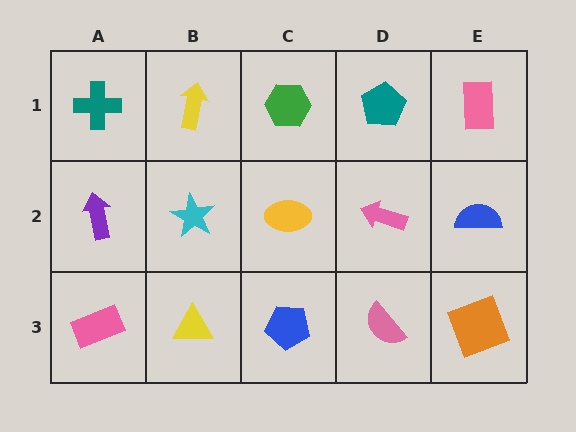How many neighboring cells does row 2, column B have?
4.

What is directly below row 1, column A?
A purple arrow.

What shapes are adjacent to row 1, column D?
A pink arrow (row 2, column D), a green hexagon (row 1, column C), a pink rectangle (row 1, column E).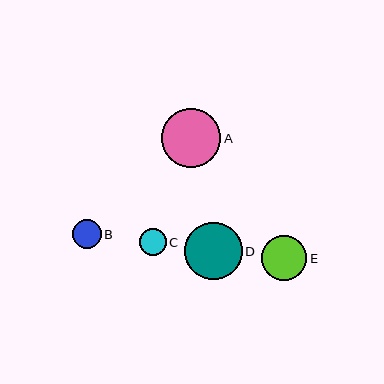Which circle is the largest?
Circle A is the largest with a size of approximately 59 pixels.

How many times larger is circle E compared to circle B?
Circle E is approximately 1.6 times the size of circle B.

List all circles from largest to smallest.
From largest to smallest: A, D, E, B, C.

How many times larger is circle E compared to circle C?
Circle E is approximately 1.7 times the size of circle C.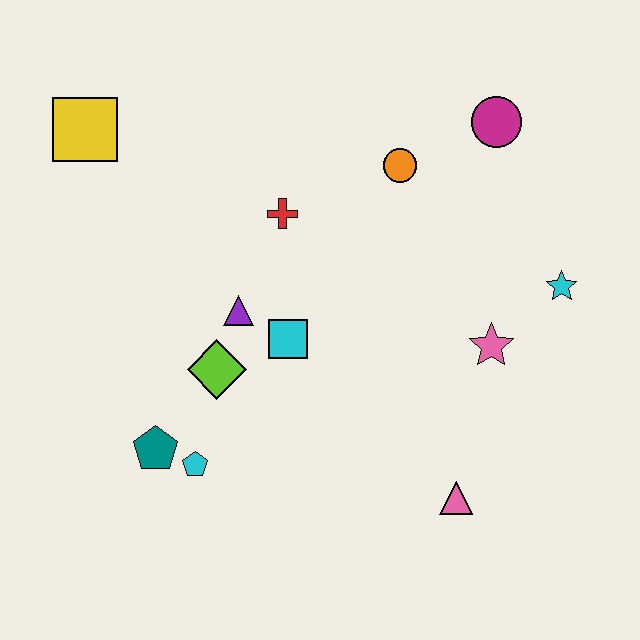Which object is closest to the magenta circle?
The orange circle is closest to the magenta circle.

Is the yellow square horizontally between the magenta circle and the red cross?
No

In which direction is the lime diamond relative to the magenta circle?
The lime diamond is to the left of the magenta circle.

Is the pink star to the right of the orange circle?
Yes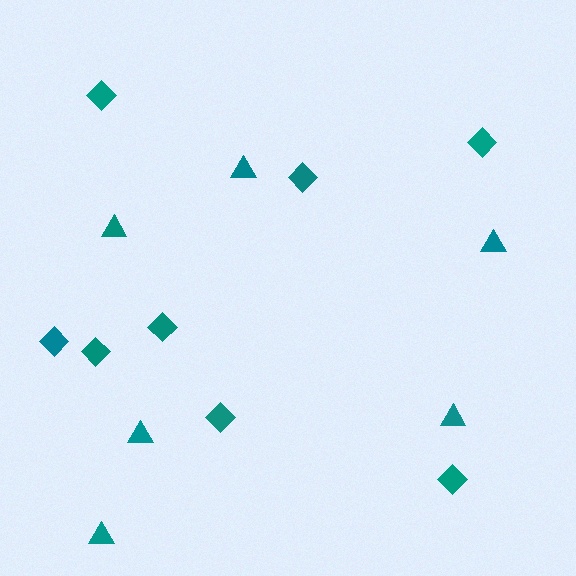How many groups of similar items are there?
There are 2 groups: one group of diamonds (8) and one group of triangles (6).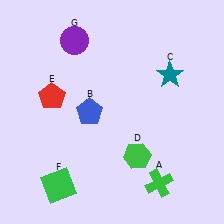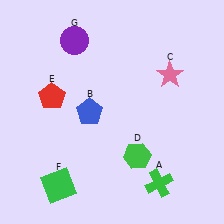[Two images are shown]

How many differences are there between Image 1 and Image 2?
There is 1 difference between the two images.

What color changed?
The star (C) changed from teal in Image 1 to pink in Image 2.